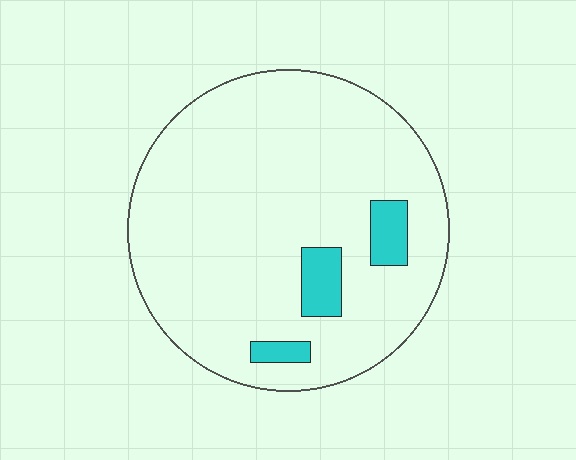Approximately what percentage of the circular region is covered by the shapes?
Approximately 10%.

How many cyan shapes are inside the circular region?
3.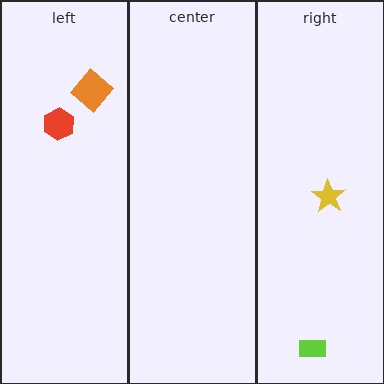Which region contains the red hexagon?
The left region.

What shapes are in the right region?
The yellow star, the lime rectangle.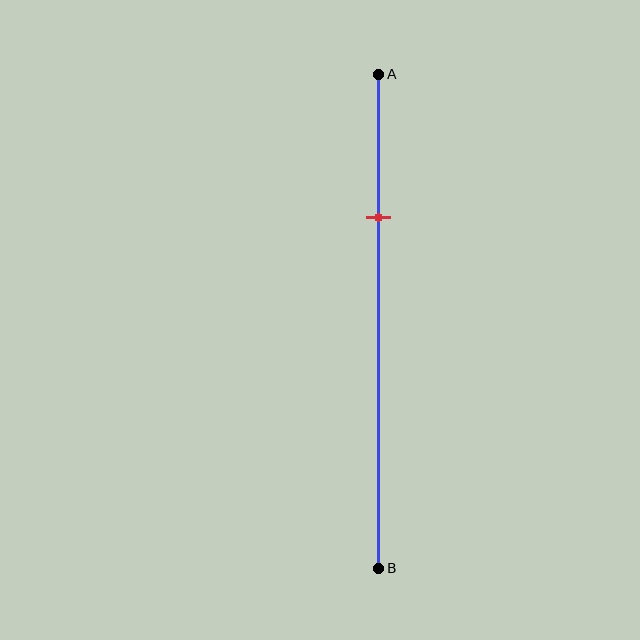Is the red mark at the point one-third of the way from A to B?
No, the mark is at about 30% from A, not at the 33% one-third point.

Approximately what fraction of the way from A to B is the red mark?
The red mark is approximately 30% of the way from A to B.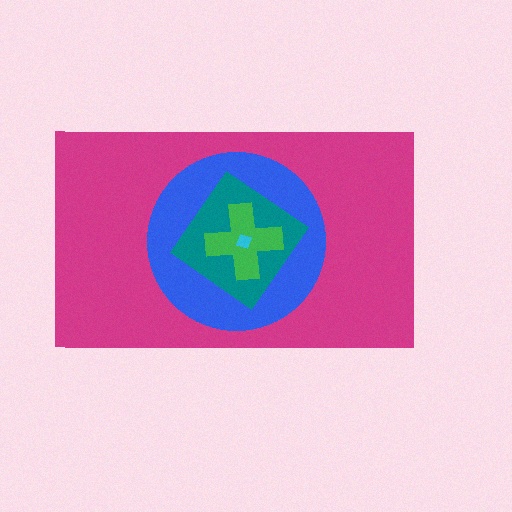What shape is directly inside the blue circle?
The teal diamond.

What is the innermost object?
The cyan diamond.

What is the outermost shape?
The magenta rectangle.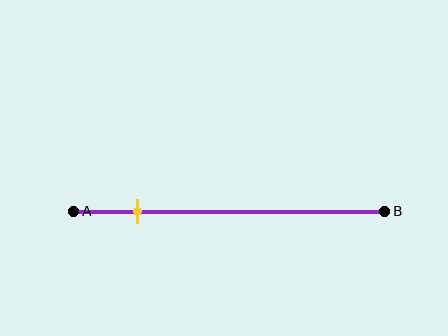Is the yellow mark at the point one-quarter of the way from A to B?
No, the mark is at about 20% from A, not at the 25% one-quarter point.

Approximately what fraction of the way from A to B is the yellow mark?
The yellow mark is approximately 20% of the way from A to B.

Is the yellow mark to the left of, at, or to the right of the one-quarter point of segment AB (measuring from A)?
The yellow mark is to the left of the one-quarter point of segment AB.